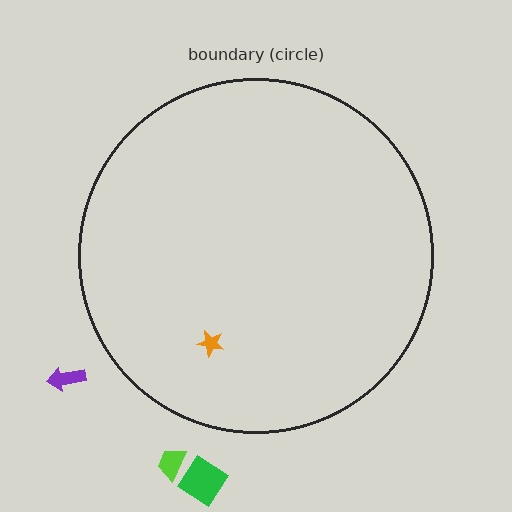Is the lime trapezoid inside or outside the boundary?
Outside.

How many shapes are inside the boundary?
1 inside, 3 outside.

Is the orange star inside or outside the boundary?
Inside.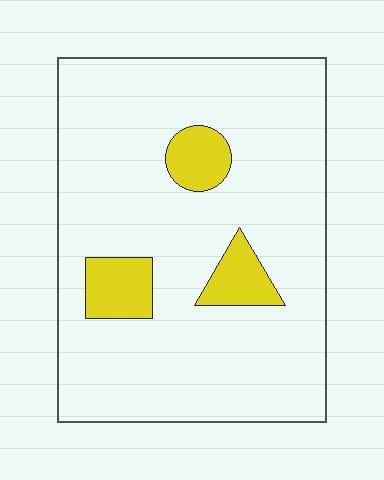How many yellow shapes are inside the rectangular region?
3.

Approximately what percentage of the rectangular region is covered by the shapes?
Approximately 10%.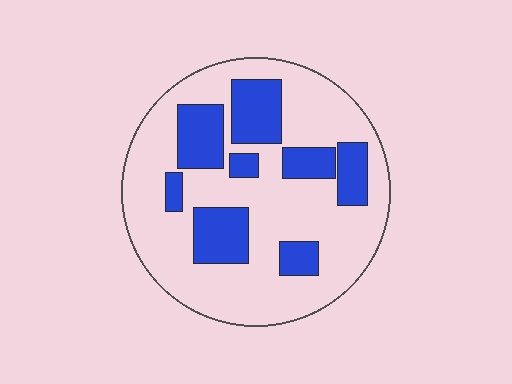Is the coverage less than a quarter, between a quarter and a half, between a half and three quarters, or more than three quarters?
Between a quarter and a half.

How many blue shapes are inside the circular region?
8.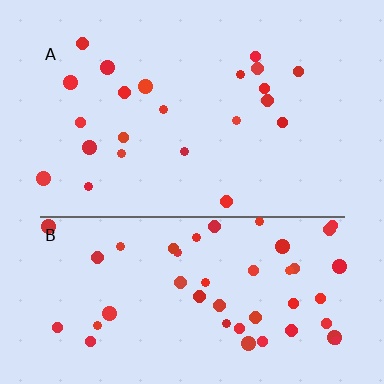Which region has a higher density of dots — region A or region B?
B (the bottom).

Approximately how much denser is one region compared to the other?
Approximately 2.2× — region B over region A.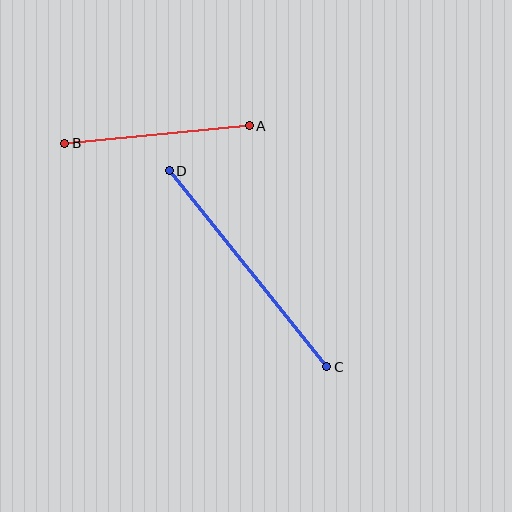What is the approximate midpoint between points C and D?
The midpoint is at approximately (248, 269) pixels.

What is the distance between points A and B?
The distance is approximately 185 pixels.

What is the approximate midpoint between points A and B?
The midpoint is at approximately (157, 134) pixels.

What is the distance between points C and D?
The distance is approximately 251 pixels.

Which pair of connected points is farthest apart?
Points C and D are farthest apart.